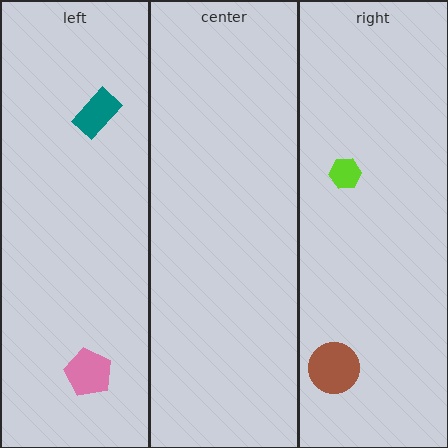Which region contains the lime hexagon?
The right region.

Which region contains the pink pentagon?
The left region.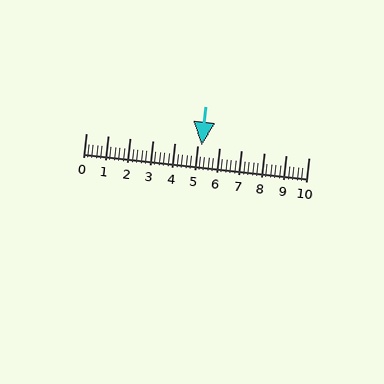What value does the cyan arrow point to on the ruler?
The cyan arrow points to approximately 5.2.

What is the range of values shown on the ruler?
The ruler shows values from 0 to 10.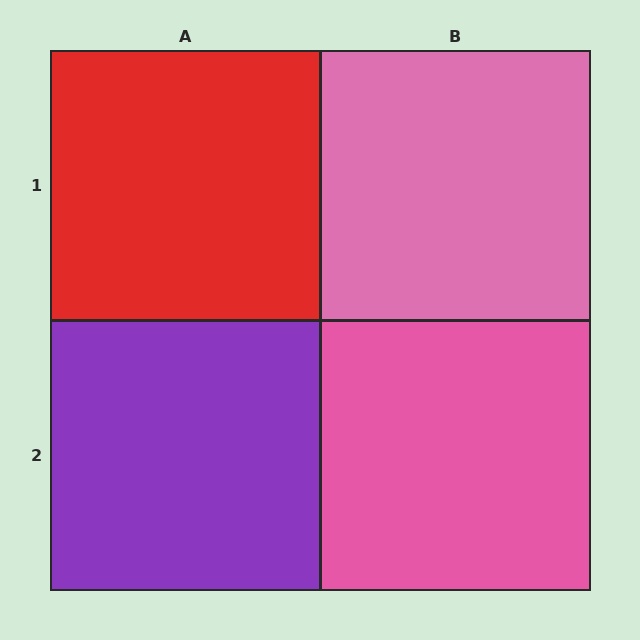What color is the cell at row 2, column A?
Purple.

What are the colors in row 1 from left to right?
Red, pink.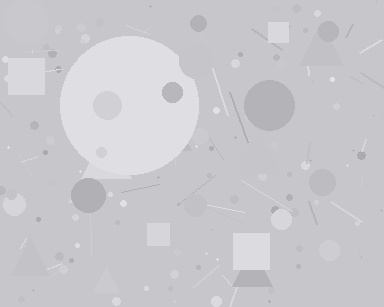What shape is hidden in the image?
A circle is hidden in the image.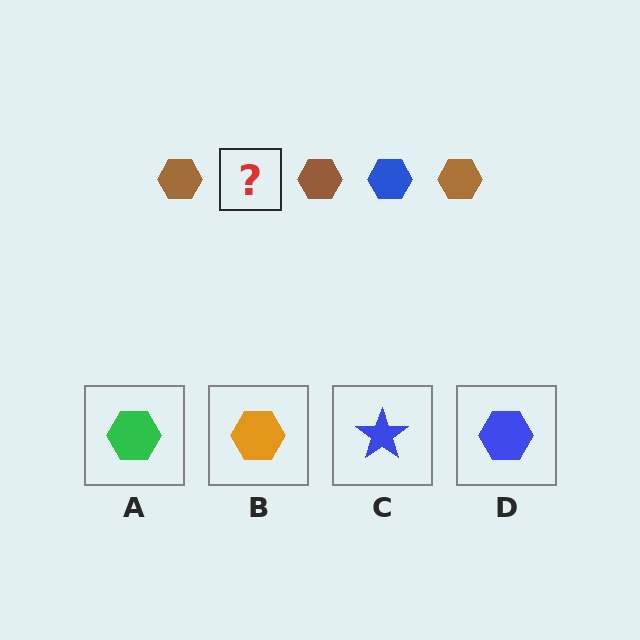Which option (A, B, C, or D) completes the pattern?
D.